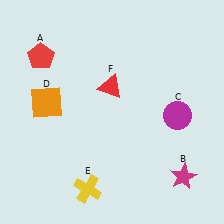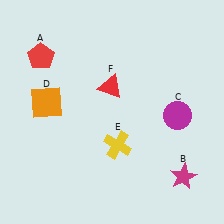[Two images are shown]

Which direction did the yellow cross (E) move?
The yellow cross (E) moved up.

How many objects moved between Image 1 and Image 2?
1 object moved between the two images.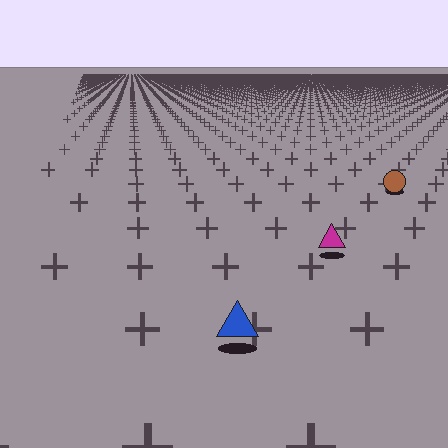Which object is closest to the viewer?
The blue triangle is closest. The texture marks near it are larger and more spread out.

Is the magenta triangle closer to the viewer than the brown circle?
Yes. The magenta triangle is closer — you can tell from the texture gradient: the ground texture is coarser near it.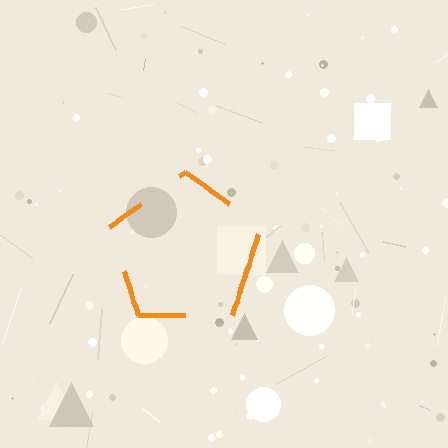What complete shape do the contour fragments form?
The contour fragments form a pentagon.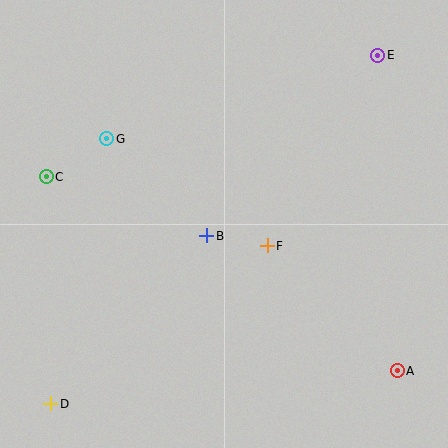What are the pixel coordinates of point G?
Point G is at (107, 139).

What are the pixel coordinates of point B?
Point B is at (207, 236).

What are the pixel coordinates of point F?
Point F is at (267, 246).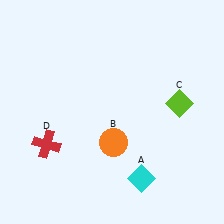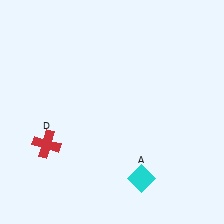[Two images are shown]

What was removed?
The lime diamond (C), the orange circle (B) were removed in Image 2.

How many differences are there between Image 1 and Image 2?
There are 2 differences between the two images.